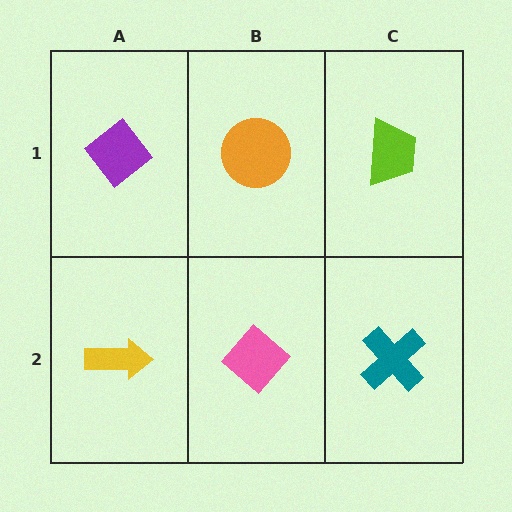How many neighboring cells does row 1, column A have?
2.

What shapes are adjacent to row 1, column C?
A teal cross (row 2, column C), an orange circle (row 1, column B).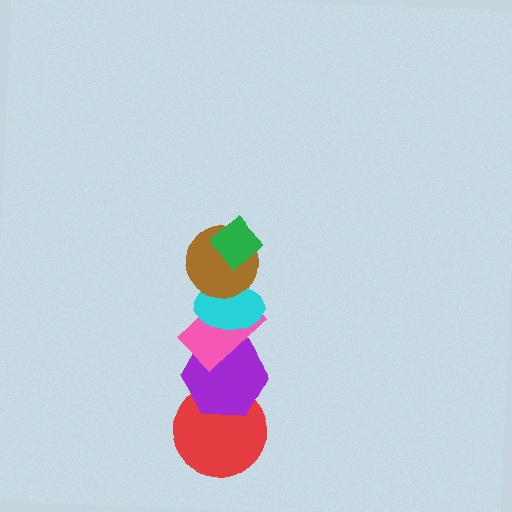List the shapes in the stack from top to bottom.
From top to bottom: the green diamond, the brown circle, the cyan ellipse, the pink rectangle, the purple hexagon, the red circle.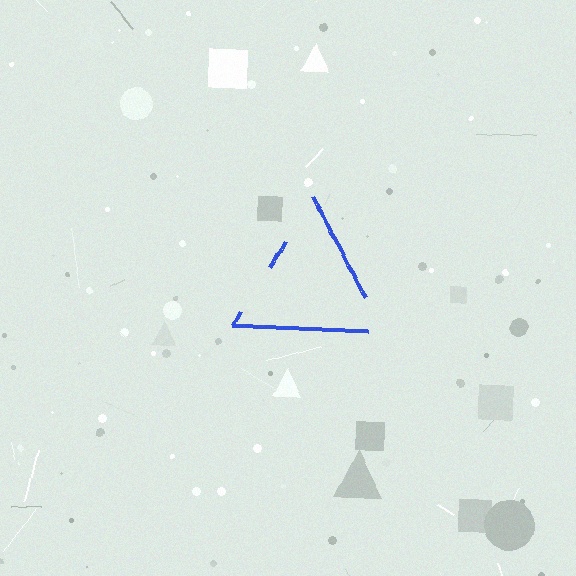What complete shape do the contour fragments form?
The contour fragments form a triangle.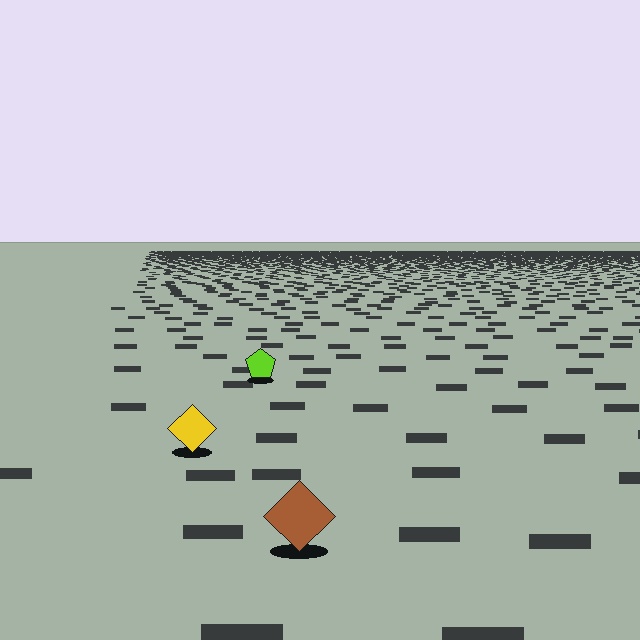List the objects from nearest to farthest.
From nearest to farthest: the brown diamond, the yellow diamond, the lime pentagon.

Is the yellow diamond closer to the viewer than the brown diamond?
No. The brown diamond is closer — you can tell from the texture gradient: the ground texture is coarser near it.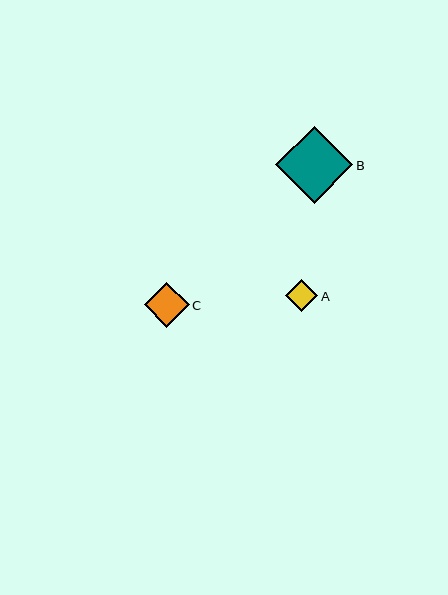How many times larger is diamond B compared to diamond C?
Diamond B is approximately 1.7 times the size of diamond C.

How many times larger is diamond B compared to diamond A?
Diamond B is approximately 2.4 times the size of diamond A.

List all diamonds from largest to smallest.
From largest to smallest: B, C, A.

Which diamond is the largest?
Diamond B is the largest with a size of approximately 77 pixels.